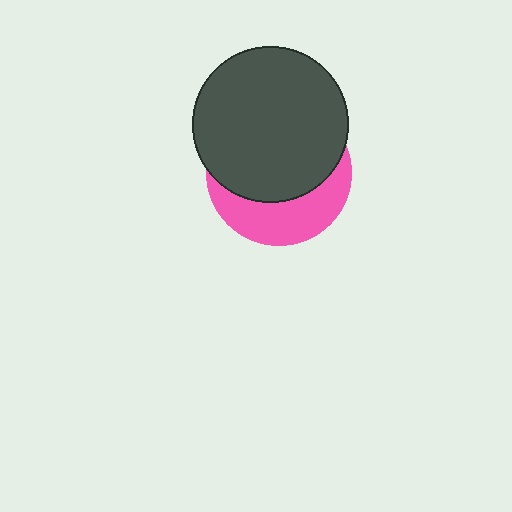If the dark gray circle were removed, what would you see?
You would see the complete pink circle.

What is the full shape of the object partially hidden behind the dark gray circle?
The partially hidden object is a pink circle.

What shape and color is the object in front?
The object in front is a dark gray circle.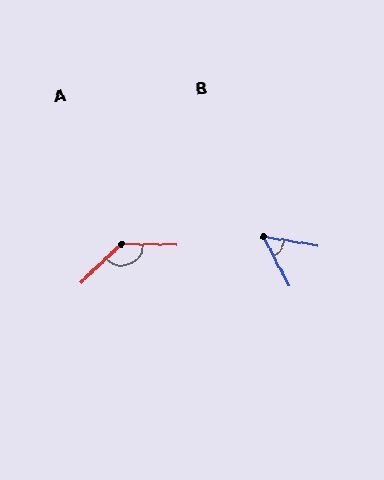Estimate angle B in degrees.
Approximately 53 degrees.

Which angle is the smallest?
B, at approximately 53 degrees.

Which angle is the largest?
A, at approximately 136 degrees.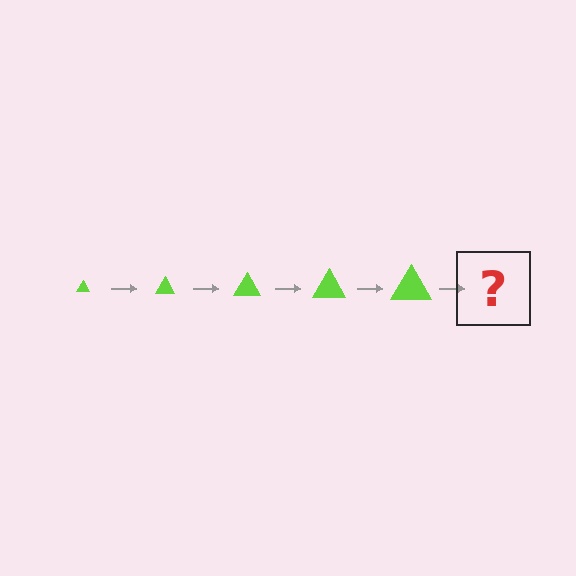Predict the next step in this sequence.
The next step is a lime triangle, larger than the previous one.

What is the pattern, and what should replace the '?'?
The pattern is that the triangle gets progressively larger each step. The '?' should be a lime triangle, larger than the previous one.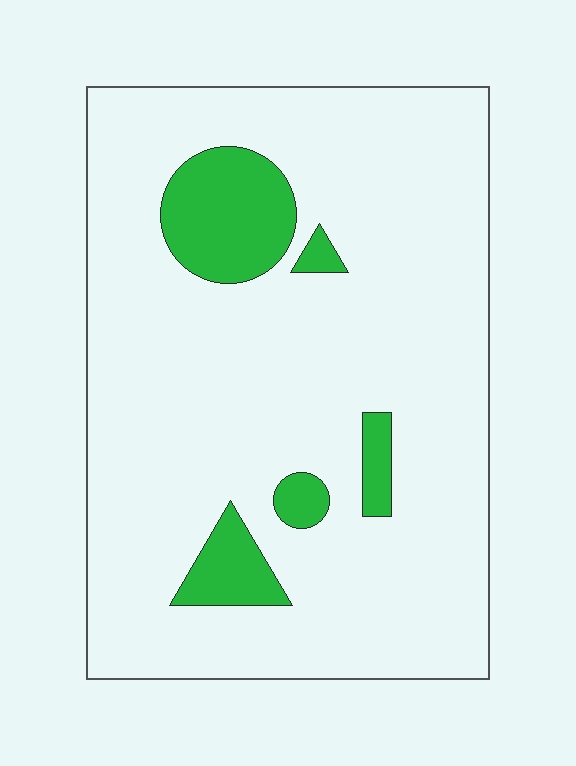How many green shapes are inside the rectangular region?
5.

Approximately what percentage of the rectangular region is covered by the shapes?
Approximately 10%.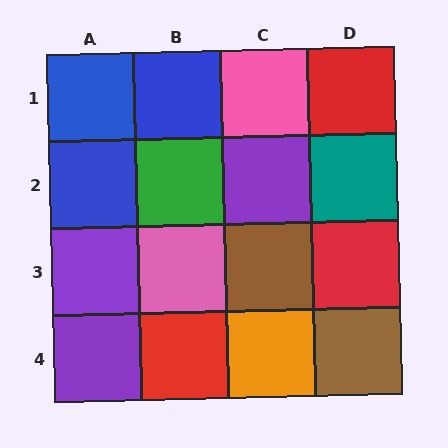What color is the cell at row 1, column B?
Blue.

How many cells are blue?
3 cells are blue.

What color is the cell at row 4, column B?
Red.